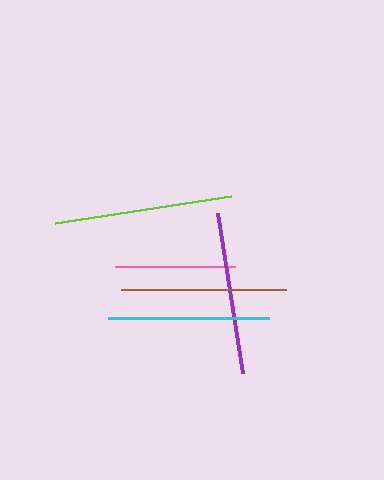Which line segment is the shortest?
The pink line is the shortest at approximately 120 pixels.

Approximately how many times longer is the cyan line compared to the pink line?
The cyan line is approximately 1.3 times the length of the pink line.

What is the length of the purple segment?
The purple segment is approximately 161 pixels long.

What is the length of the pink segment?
The pink segment is approximately 120 pixels long.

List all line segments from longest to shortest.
From longest to shortest: lime, brown, cyan, purple, pink.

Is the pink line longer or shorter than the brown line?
The brown line is longer than the pink line.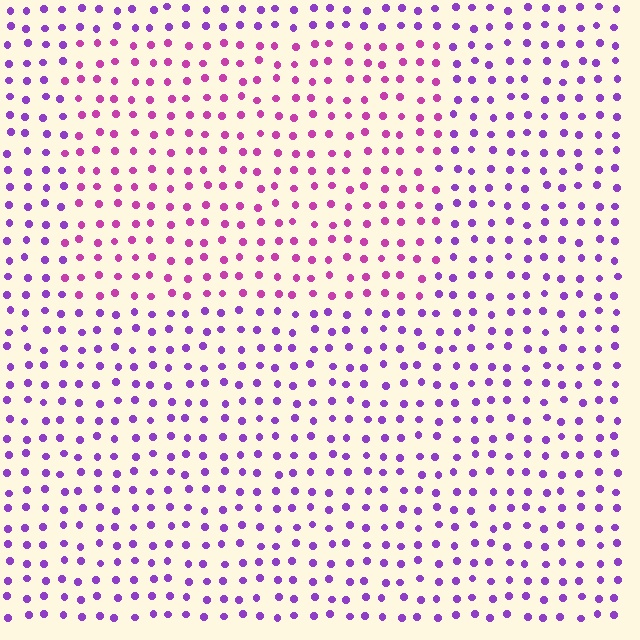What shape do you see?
I see a rectangle.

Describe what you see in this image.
The image is filled with small purple elements in a uniform arrangement. A rectangle-shaped region is visible where the elements are tinted to a slightly different hue, forming a subtle color boundary.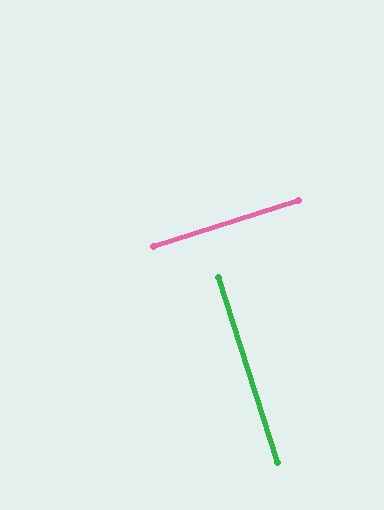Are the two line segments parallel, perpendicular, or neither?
Perpendicular — they meet at approximately 90°.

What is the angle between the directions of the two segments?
Approximately 90 degrees.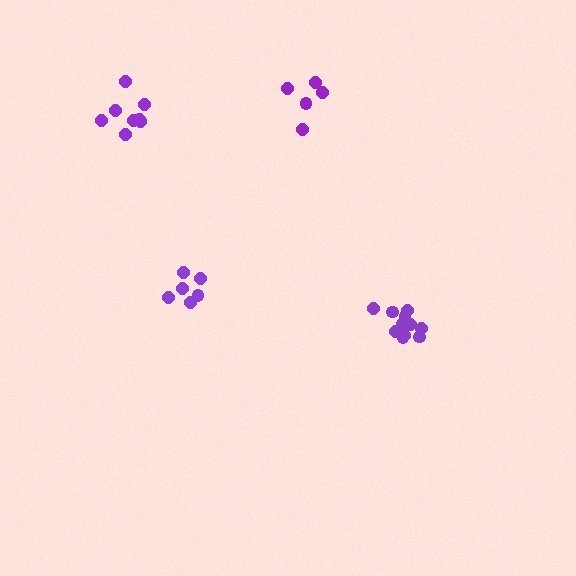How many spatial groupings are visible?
There are 4 spatial groupings.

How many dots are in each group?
Group 1: 8 dots, Group 2: 6 dots, Group 3: 5 dots, Group 4: 11 dots (30 total).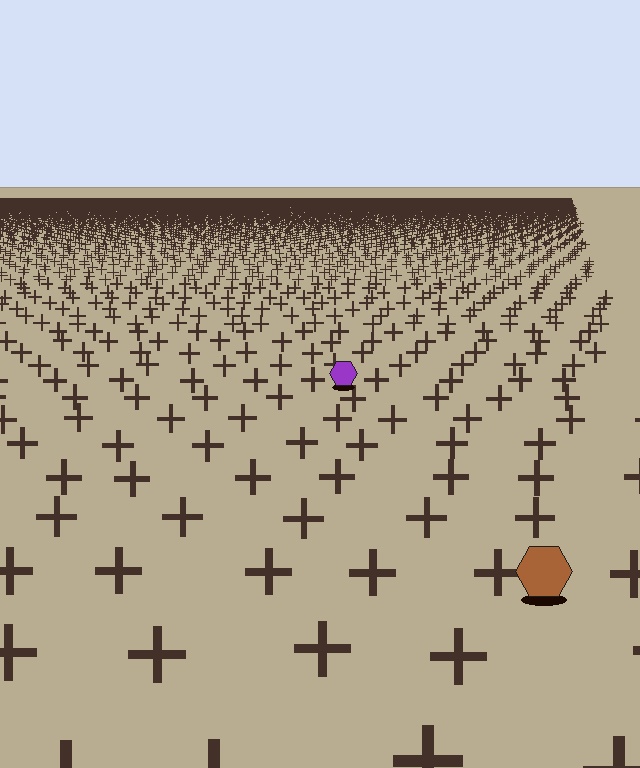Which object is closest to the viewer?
The brown hexagon is closest. The texture marks near it are larger and more spread out.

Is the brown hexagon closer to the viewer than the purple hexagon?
Yes. The brown hexagon is closer — you can tell from the texture gradient: the ground texture is coarser near it.